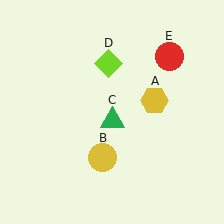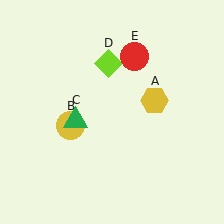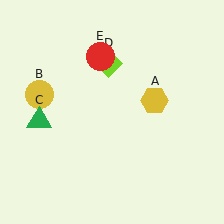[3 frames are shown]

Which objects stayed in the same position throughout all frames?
Yellow hexagon (object A) and lime diamond (object D) remained stationary.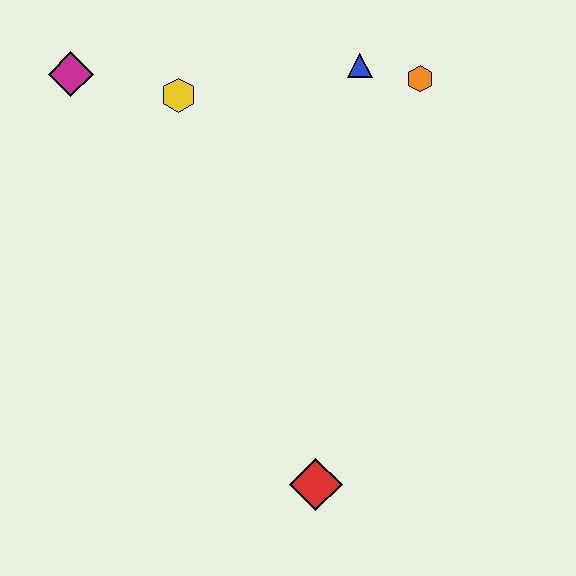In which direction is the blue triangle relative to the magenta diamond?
The blue triangle is to the right of the magenta diamond.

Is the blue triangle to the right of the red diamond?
Yes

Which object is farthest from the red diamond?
The magenta diamond is farthest from the red diamond.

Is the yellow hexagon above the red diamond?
Yes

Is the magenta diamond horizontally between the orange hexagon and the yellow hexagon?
No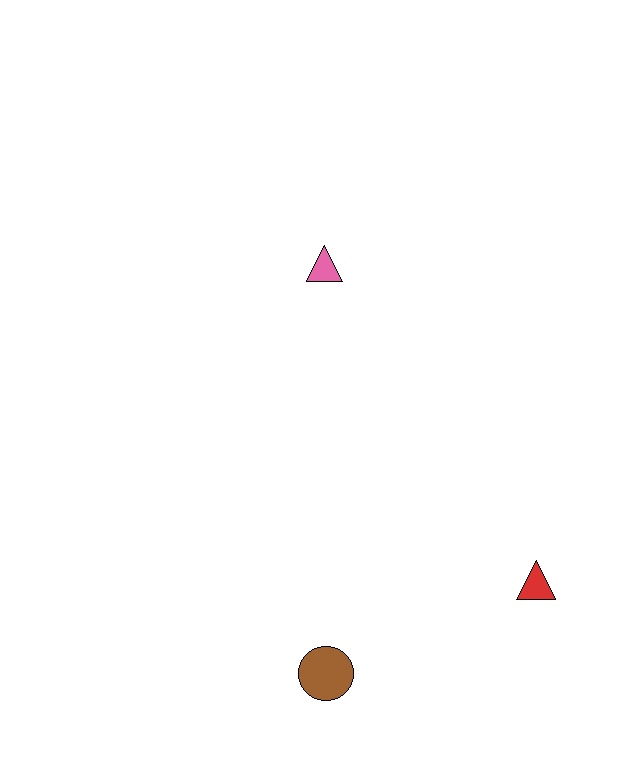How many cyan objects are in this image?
There are no cyan objects.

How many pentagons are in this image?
There are no pentagons.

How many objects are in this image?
There are 3 objects.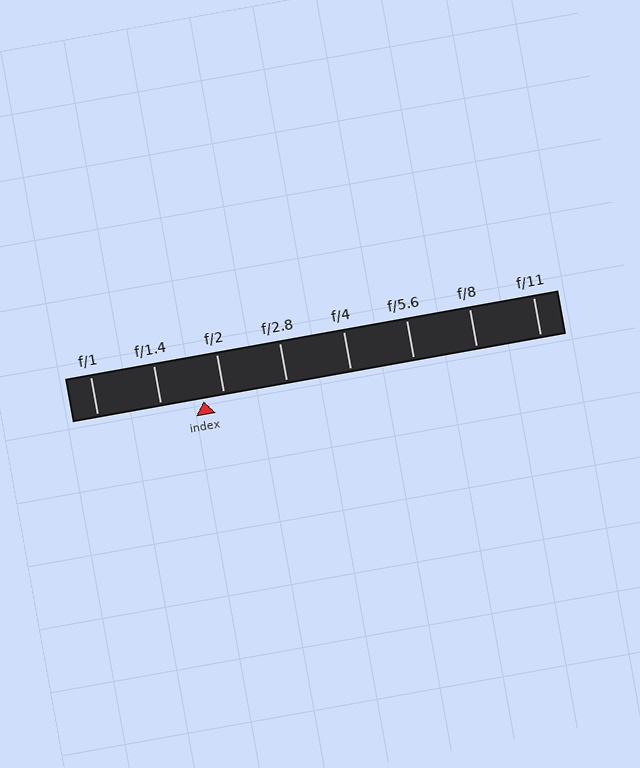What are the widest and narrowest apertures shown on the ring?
The widest aperture shown is f/1 and the narrowest is f/11.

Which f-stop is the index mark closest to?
The index mark is closest to f/2.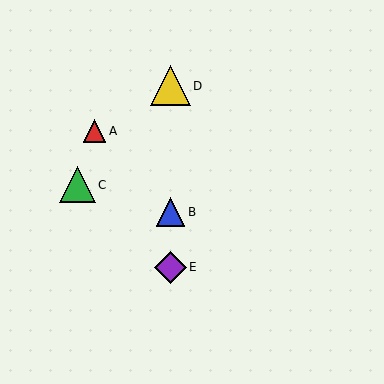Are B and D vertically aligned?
Yes, both are at x≈170.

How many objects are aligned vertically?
3 objects (B, D, E) are aligned vertically.